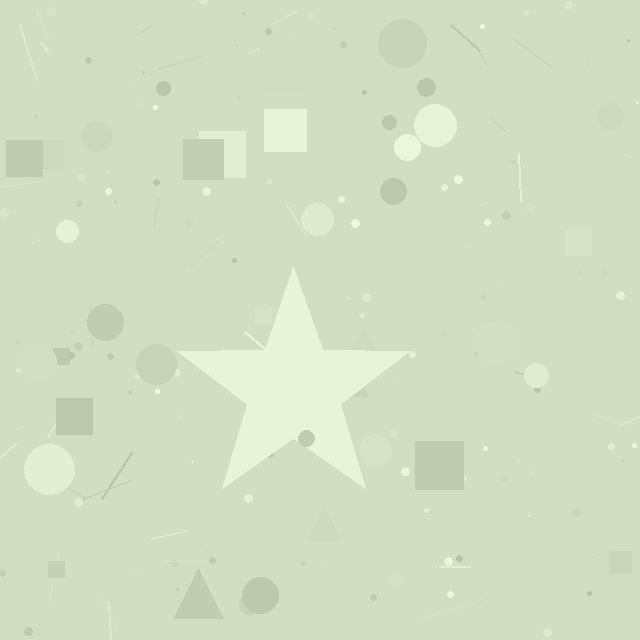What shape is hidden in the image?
A star is hidden in the image.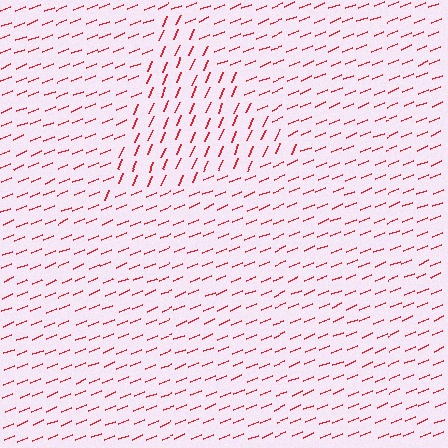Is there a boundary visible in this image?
Yes, there is a texture boundary formed by a change in line orientation.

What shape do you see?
I see a triangle.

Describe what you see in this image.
The image is filled with small red line segments. A triangle region in the image has lines oriented differently from the surrounding lines, creating a visible texture boundary.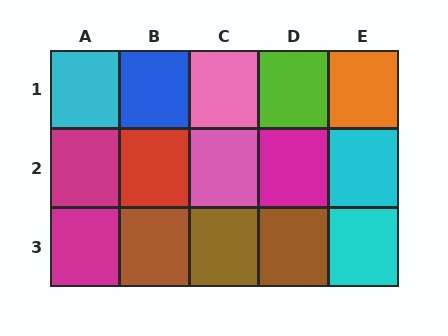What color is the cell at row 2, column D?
Magenta.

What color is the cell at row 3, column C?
Brown.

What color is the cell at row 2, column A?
Magenta.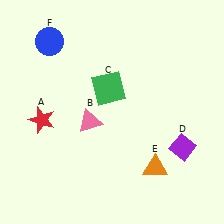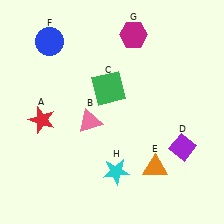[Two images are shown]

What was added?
A magenta hexagon (G), a cyan star (H) were added in Image 2.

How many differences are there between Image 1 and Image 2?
There are 2 differences between the two images.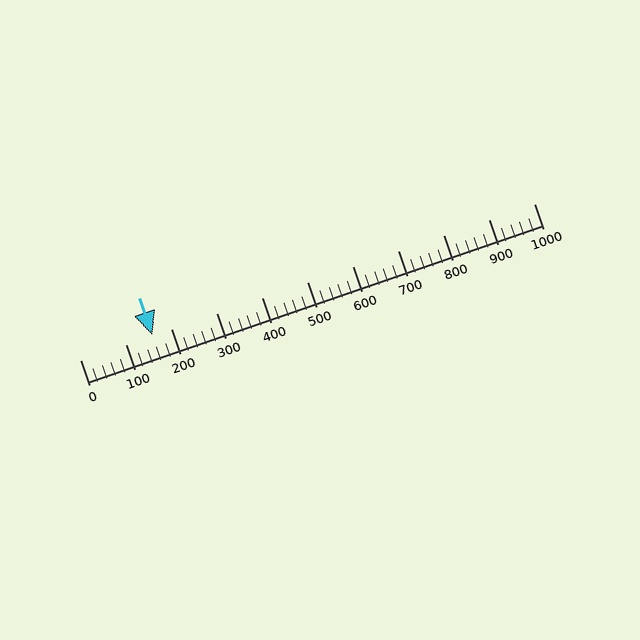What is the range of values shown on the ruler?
The ruler shows values from 0 to 1000.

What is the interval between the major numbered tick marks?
The major tick marks are spaced 100 units apart.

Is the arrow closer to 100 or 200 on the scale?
The arrow is closer to 200.